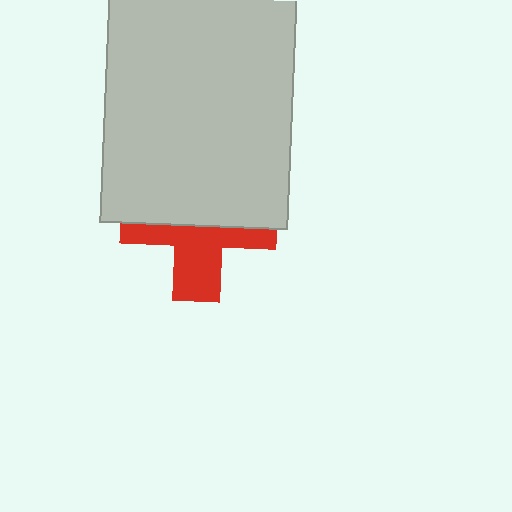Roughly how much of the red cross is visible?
About half of it is visible (roughly 45%).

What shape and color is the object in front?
The object in front is a light gray rectangle.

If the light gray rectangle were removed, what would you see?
You would see the complete red cross.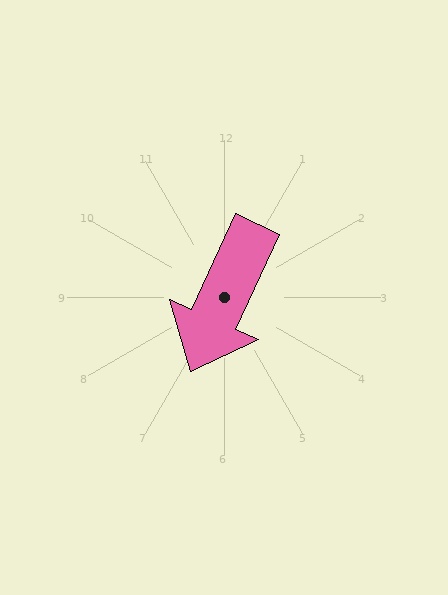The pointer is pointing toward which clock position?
Roughly 7 o'clock.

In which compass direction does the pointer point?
Southwest.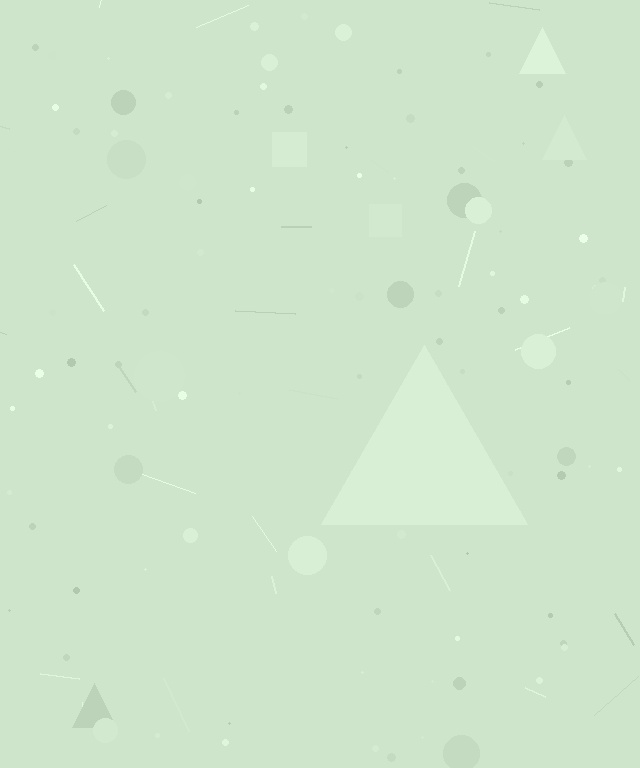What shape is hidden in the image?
A triangle is hidden in the image.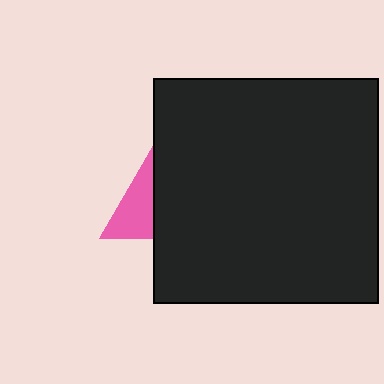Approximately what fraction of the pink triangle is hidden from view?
Roughly 65% of the pink triangle is hidden behind the black square.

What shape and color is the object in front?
The object in front is a black square.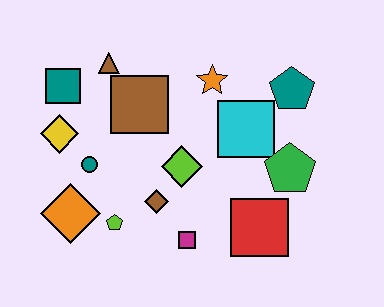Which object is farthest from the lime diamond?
The teal square is farthest from the lime diamond.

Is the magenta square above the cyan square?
No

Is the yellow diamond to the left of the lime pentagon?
Yes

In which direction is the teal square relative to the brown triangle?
The teal square is to the left of the brown triangle.